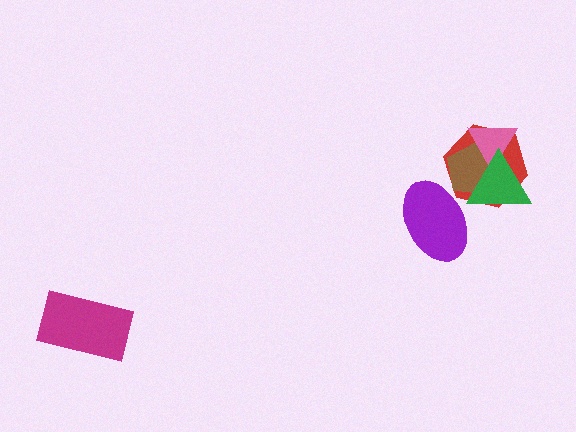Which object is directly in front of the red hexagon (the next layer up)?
The brown pentagon is directly in front of the red hexagon.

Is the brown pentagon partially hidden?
Yes, it is partially covered by another shape.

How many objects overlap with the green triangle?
3 objects overlap with the green triangle.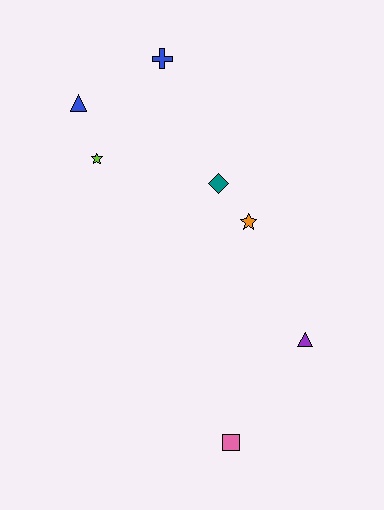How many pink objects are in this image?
There is 1 pink object.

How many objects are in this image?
There are 7 objects.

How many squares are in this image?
There is 1 square.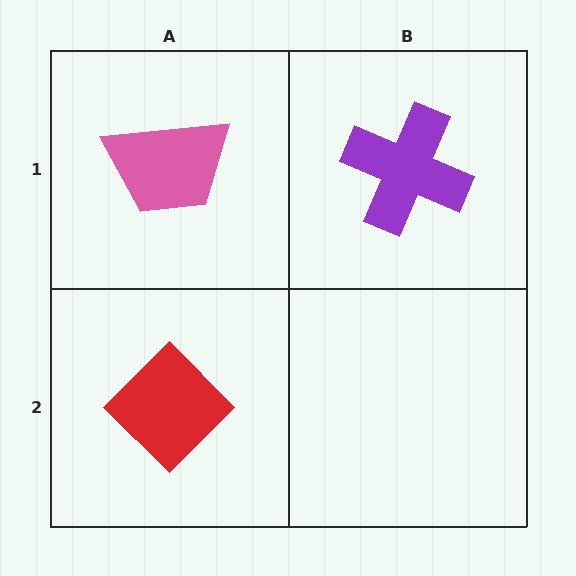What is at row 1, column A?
A pink trapezoid.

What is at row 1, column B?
A purple cross.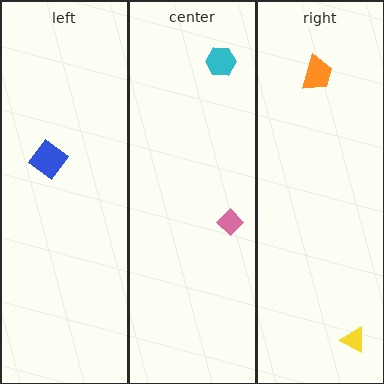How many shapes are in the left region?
1.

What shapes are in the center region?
The pink diamond, the cyan hexagon.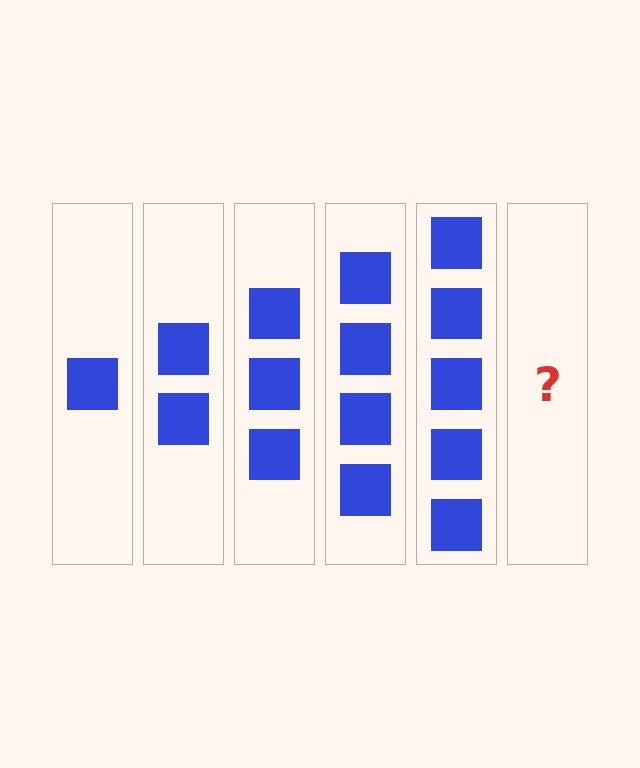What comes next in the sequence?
The next element should be 6 squares.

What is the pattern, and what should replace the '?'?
The pattern is that each step adds one more square. The '?' should be 6 squares.